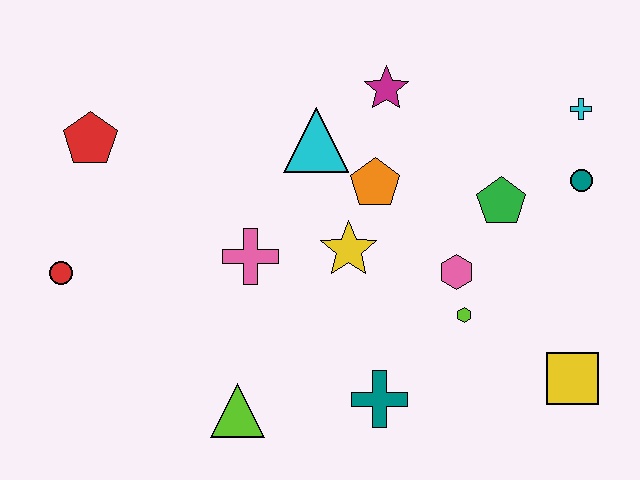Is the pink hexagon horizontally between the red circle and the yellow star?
No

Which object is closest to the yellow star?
The orange pentagon is closest to the yellow star.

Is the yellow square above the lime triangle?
Yes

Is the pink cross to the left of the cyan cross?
Yes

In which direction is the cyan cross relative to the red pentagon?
The cyan cross is to the right of the red pentagon.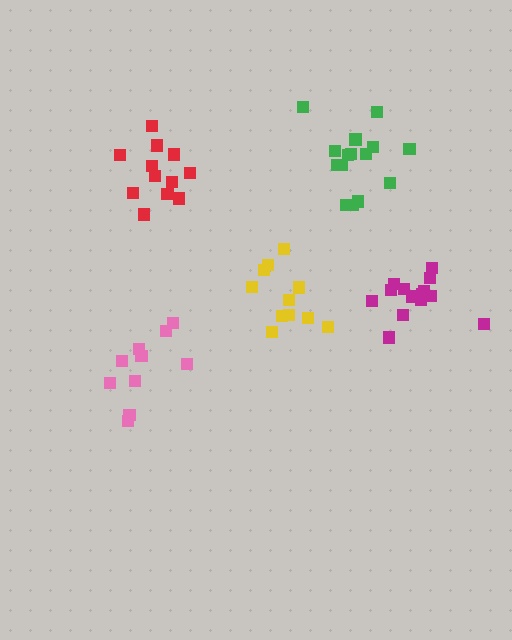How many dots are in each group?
Group 1: 15 dots, Group 2: 14 dots, Group 3: 10 dots, Group 4: 11 dots, Group 5: 12 dots (62 total).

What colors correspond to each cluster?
The clusters are colored: green, magenta, pink, yellow, red.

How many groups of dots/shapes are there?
There are 5 groups.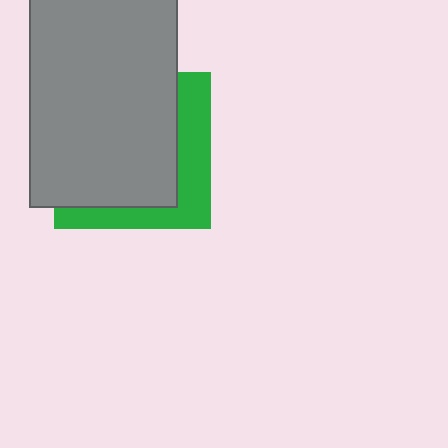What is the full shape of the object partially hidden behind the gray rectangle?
The partially hidden object is a green square.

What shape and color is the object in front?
The object in front is a gray rectangle.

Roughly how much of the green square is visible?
A small part of it is visible (roughly 32%).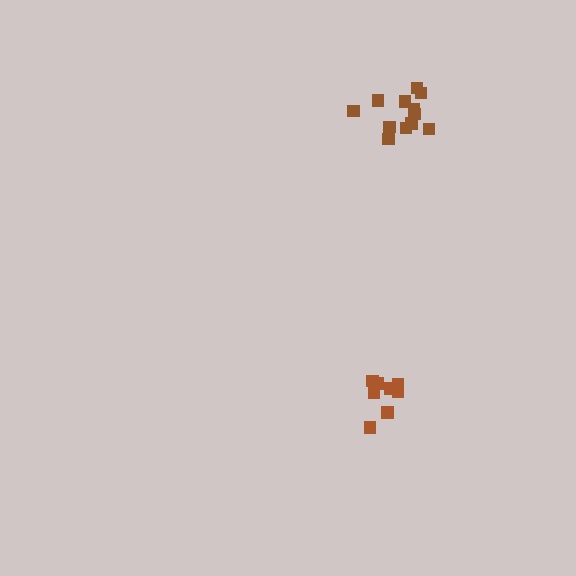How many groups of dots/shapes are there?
There are 2 groups.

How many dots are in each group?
Group 1: 8 dots, Group 2: 12 dots (20 total).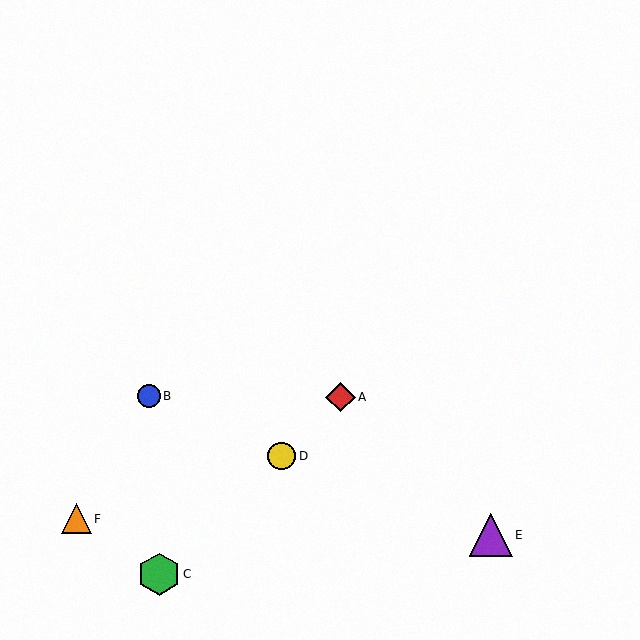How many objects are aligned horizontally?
2 objects (A, B) are aligned horizontally.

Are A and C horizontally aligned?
No, A is at y≈397 and C is at y≈574.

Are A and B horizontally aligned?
Yes, both are at y≈397.